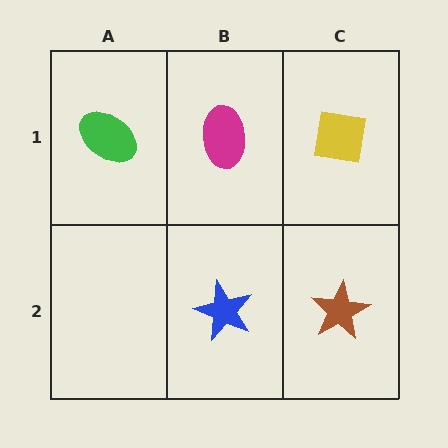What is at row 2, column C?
A brown star.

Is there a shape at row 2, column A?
No, that cell is empty.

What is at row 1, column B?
A magenta ellipse.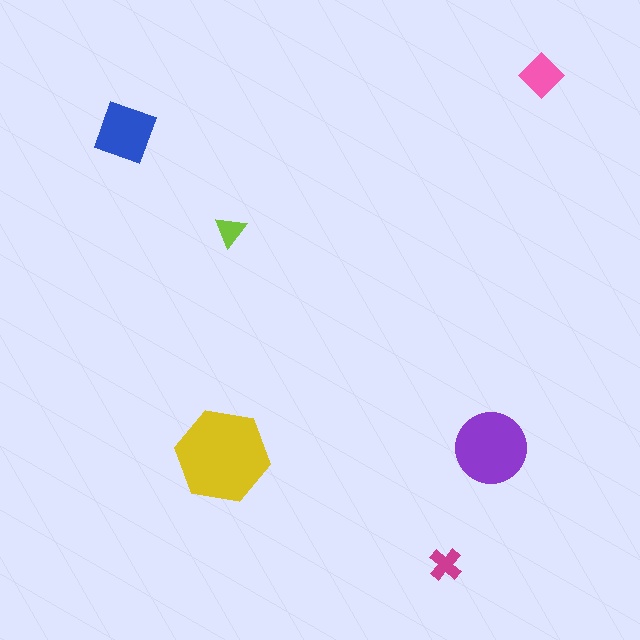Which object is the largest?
The yellow hexagon.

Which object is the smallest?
The lime triangle.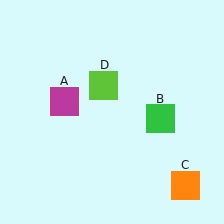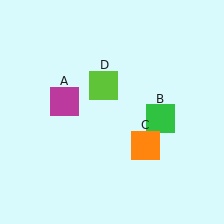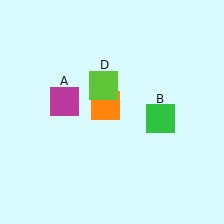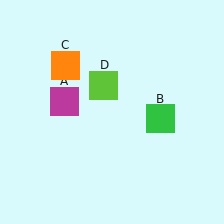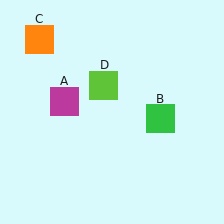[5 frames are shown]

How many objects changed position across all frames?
1 object changed position: orange square (object C).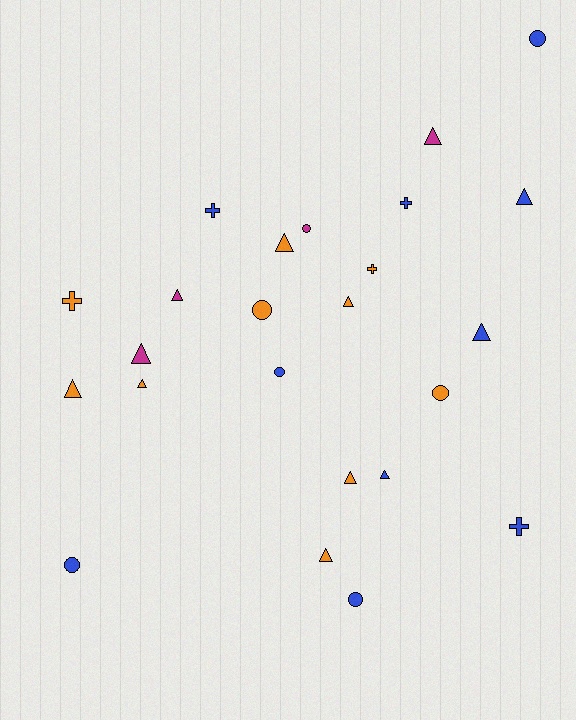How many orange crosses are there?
There are 2 orange crosses.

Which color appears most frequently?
Orange, with 10 objects.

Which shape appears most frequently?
Triangle, with 12 objects.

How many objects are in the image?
There are 24 objects.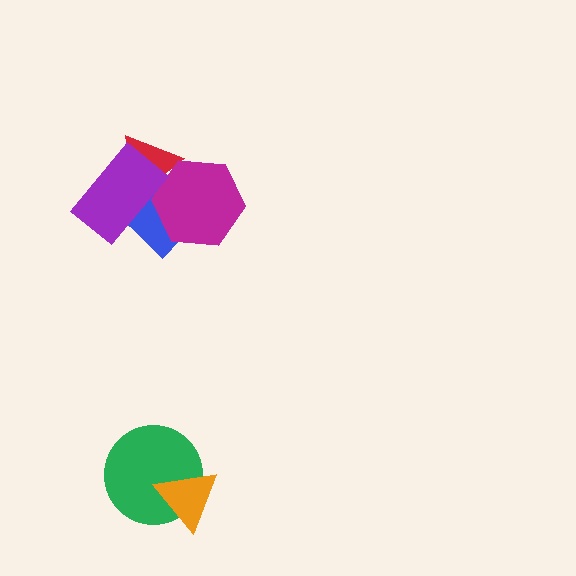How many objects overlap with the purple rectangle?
3 objects overlap with the purple rectangle.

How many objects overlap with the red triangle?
3 objects overlap with the red triangle.